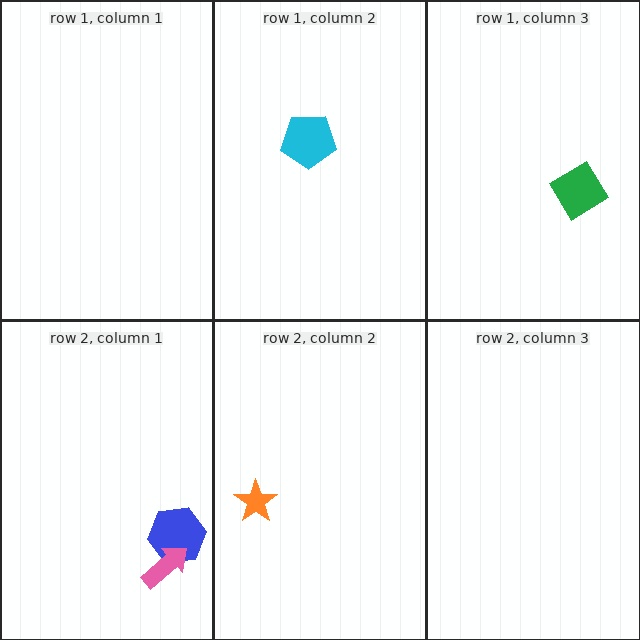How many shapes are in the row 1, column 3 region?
1.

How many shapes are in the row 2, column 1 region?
2.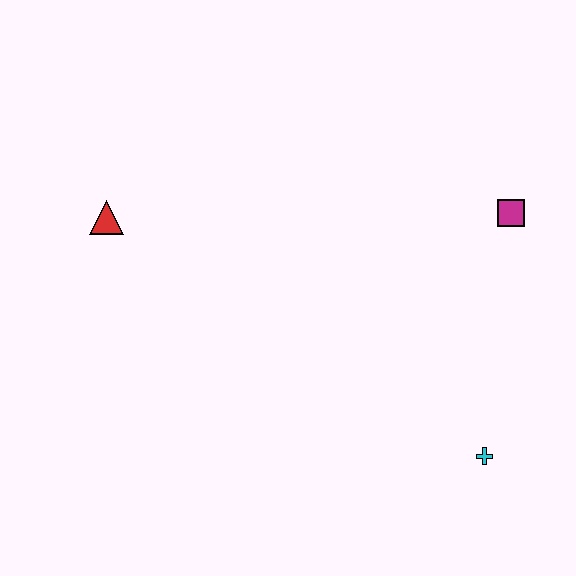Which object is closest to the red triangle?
The magenta square is closest to the red triangle.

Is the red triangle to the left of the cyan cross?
Yes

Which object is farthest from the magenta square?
The red triangle is farthest from the magenta square.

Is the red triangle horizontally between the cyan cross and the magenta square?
No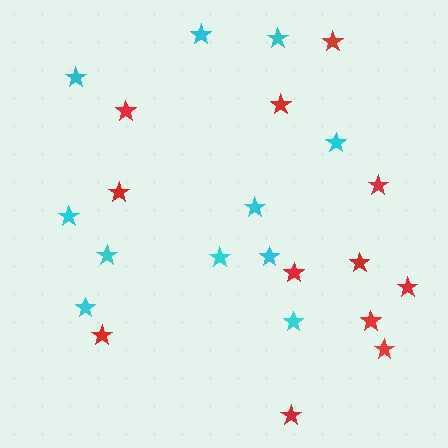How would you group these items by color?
There are 2 groups: one group of cyan stars (11) and one group of red stars (12).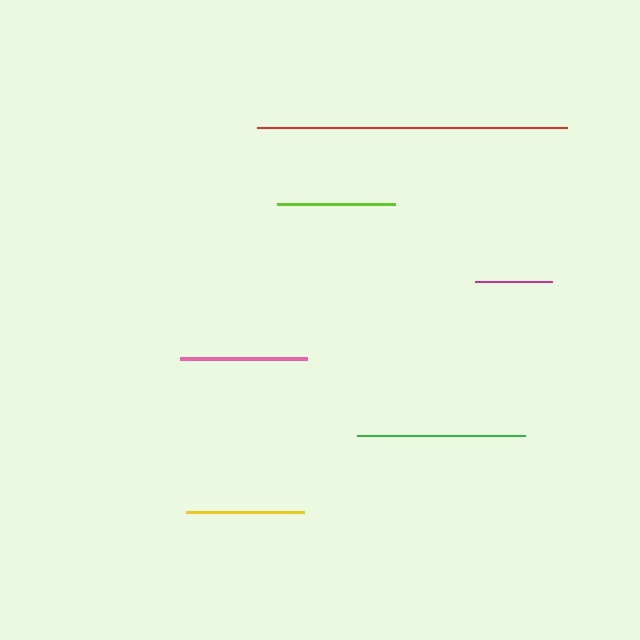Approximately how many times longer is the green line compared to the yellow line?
The green line is approximately 1.4 times the length of the yellow line.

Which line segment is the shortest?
The magenta line is the shortest at approximately 76 pixels.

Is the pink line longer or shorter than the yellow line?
The pink line is longer than the yellow line.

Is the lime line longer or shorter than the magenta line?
The lime line is longer than the magenta line.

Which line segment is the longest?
The red line is the longest at approximately 309 pixels.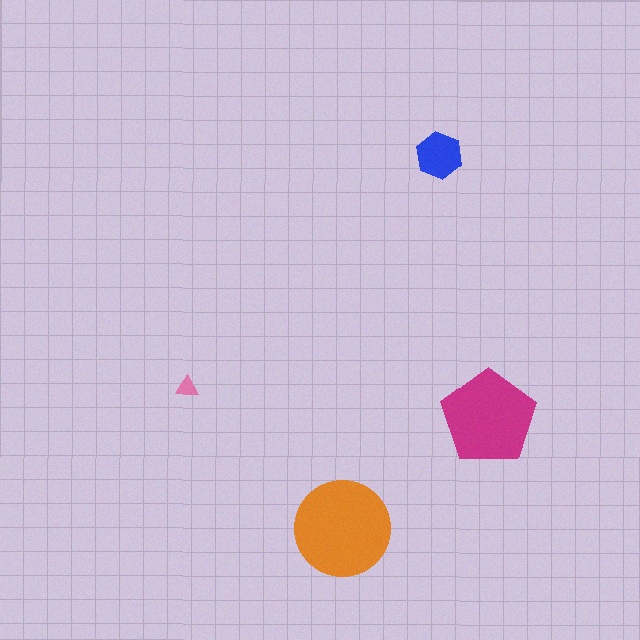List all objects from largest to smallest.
The orange circle, the magenta pentagon, the blue hexagon, the pink triangle.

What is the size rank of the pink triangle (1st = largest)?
4th.